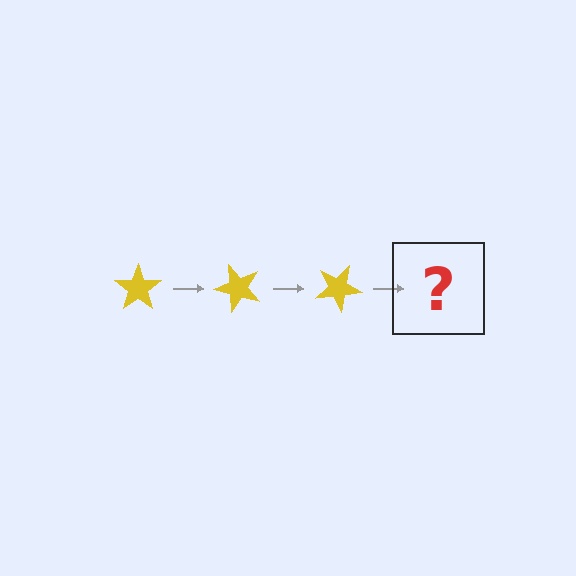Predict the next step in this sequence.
The next step is a yellow star rotated 150 degrees.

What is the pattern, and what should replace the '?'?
The pattern is that the star rotates 50 degrees each step. The '?' should be a yellow star rotated 150 degrees.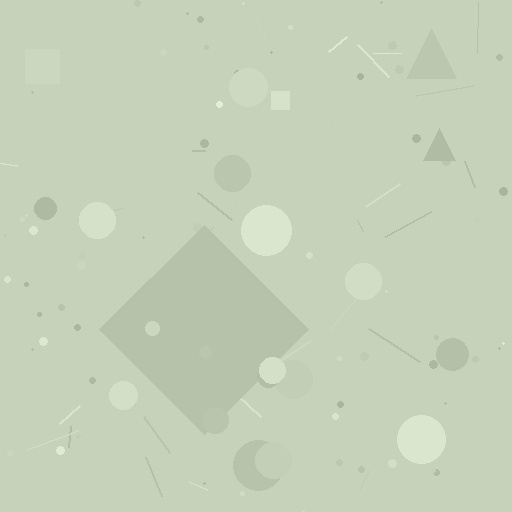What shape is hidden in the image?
A diamond is hidden in the image.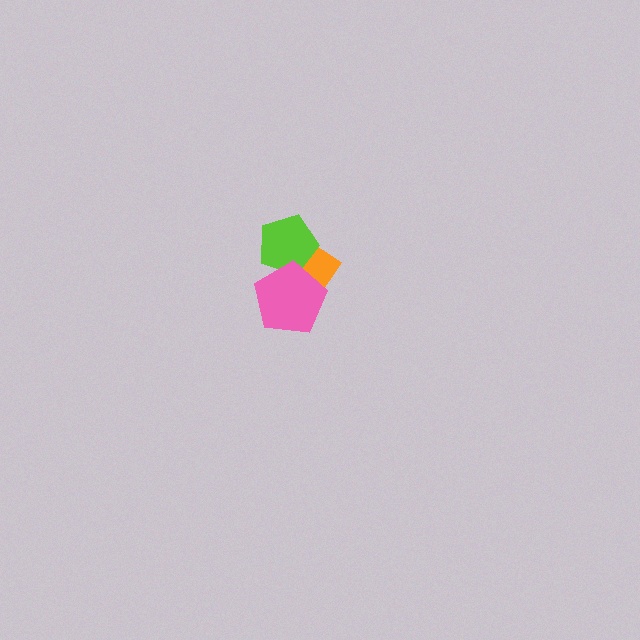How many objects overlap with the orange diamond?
2 objects overlap with the orange diamond.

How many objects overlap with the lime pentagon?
2 objects overlap with the lime pentagon.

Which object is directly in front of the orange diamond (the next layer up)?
The lime pentagon is directly in front of the orange diamond.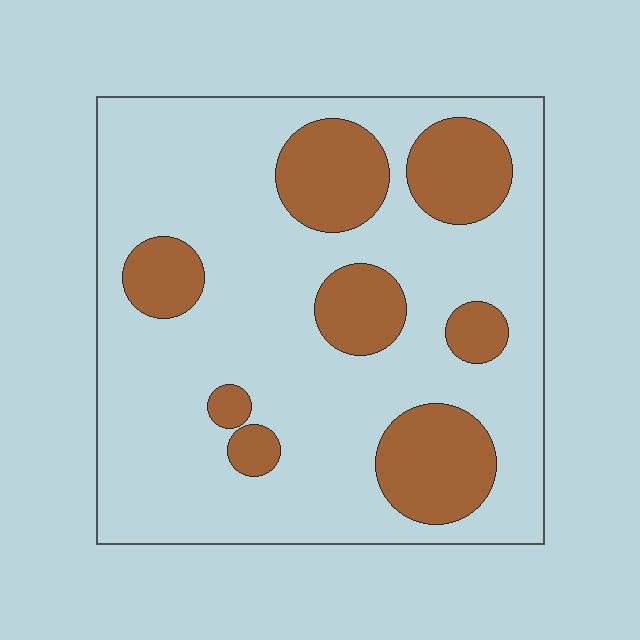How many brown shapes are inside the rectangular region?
8.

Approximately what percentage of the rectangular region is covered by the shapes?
Approximately 25%.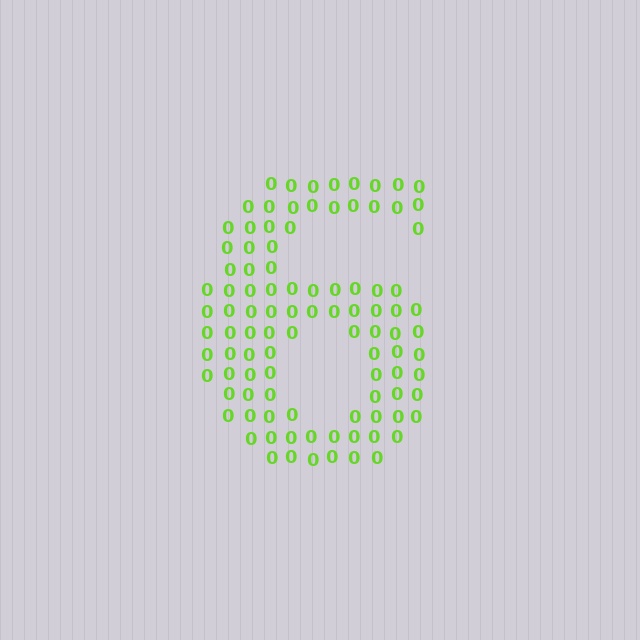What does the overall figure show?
The overall figure shows the digit 6.